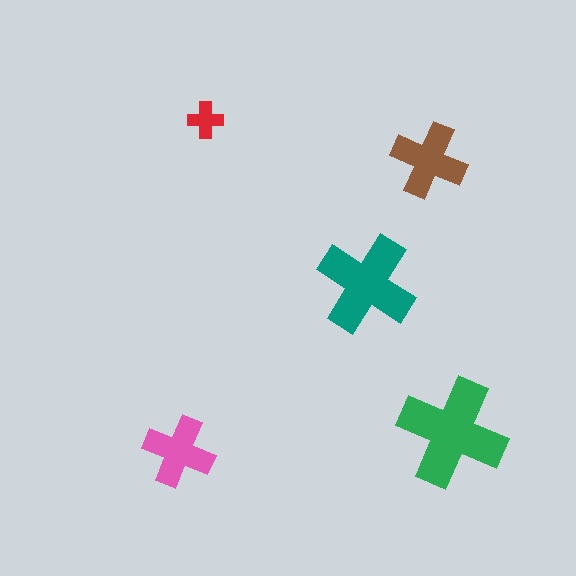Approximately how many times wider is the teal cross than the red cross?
About 2.5 times wider.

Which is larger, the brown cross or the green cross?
The green one.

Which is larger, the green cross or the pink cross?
The green one.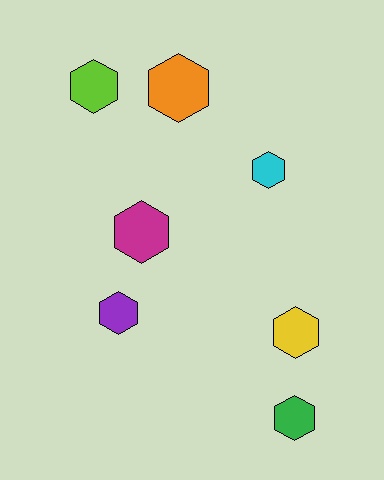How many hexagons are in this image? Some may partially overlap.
There are 7 hexagons.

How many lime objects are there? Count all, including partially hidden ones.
There is 1 lime object.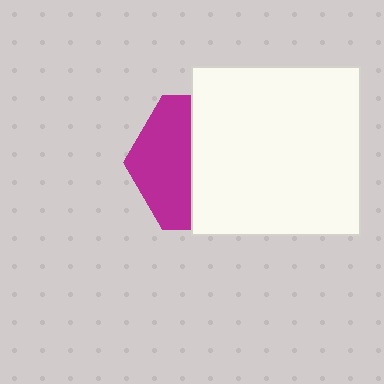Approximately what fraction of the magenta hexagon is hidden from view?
Roughly 58% of the magenta hexagon is hidden behind the white square.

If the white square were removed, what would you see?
You would see the complete magenta hexagon.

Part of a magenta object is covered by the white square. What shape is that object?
It is a hexagon.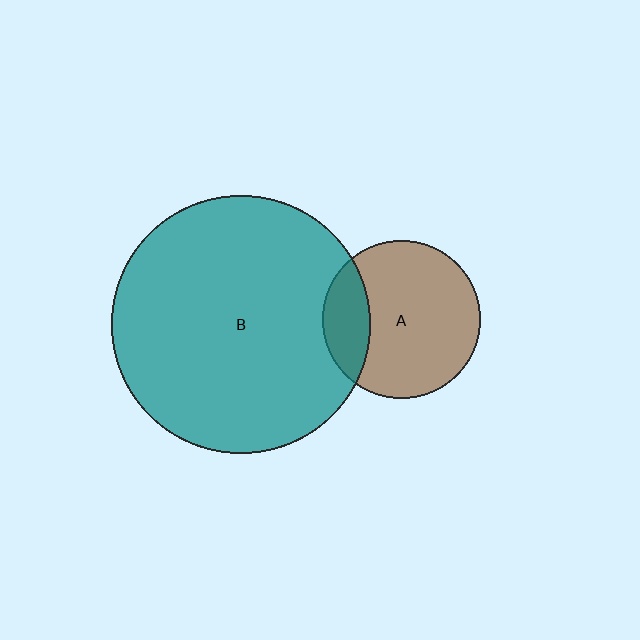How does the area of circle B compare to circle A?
Approximately 2.7 times.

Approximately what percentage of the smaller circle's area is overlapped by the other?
Approximately 20%.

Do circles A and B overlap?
Yes.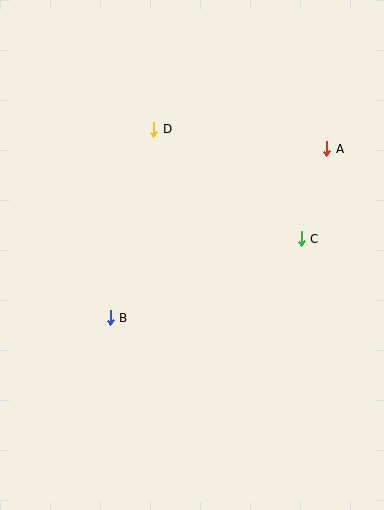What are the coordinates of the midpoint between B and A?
The midpoint between B and A is at (219, 233).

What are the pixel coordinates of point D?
Point D is at (154, 129).